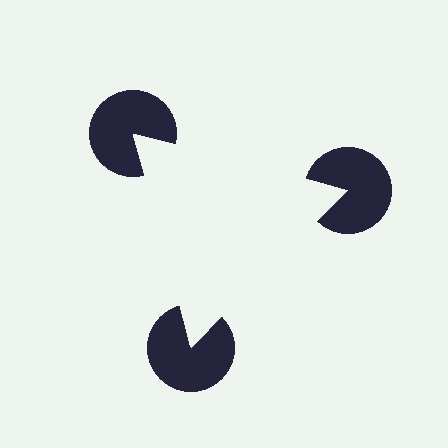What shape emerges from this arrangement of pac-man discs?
An illusory triangle — its edges are inferred from the aligned wedge cuts in the pac-man discs, not physically drawn.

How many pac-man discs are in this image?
There are 3 — one at each vertex of the illusory triangle.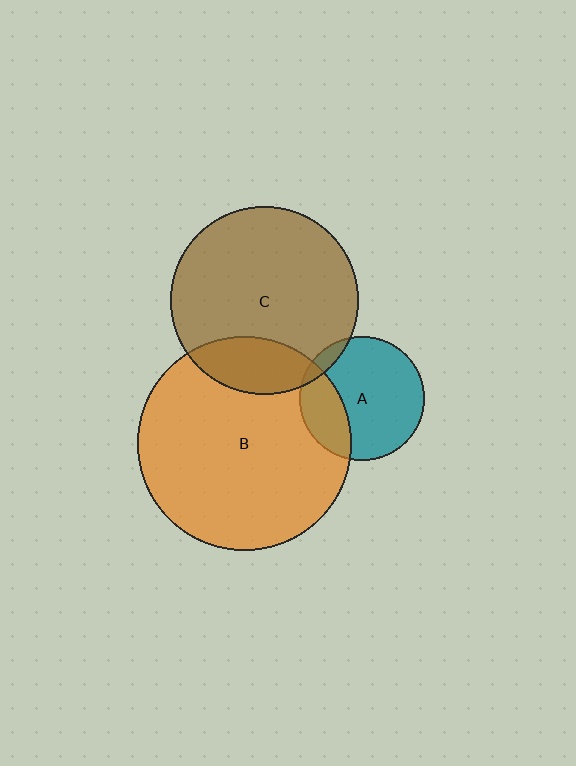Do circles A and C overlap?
Yes.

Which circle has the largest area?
Circle B (orange).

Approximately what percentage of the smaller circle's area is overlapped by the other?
Approximately 5%.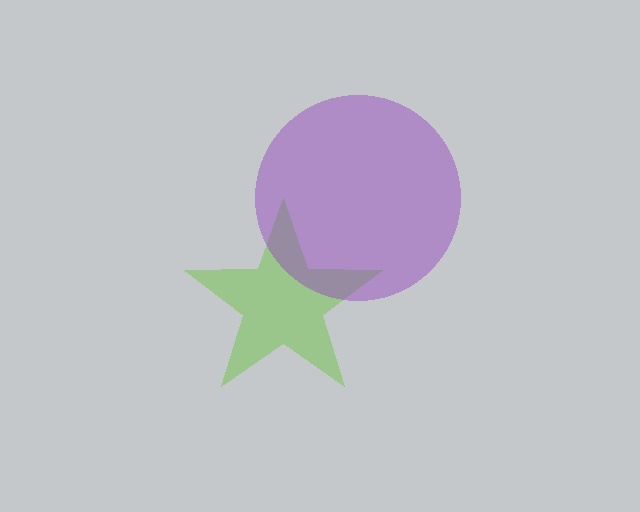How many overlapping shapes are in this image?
There are 2 overlapping shapes in the image.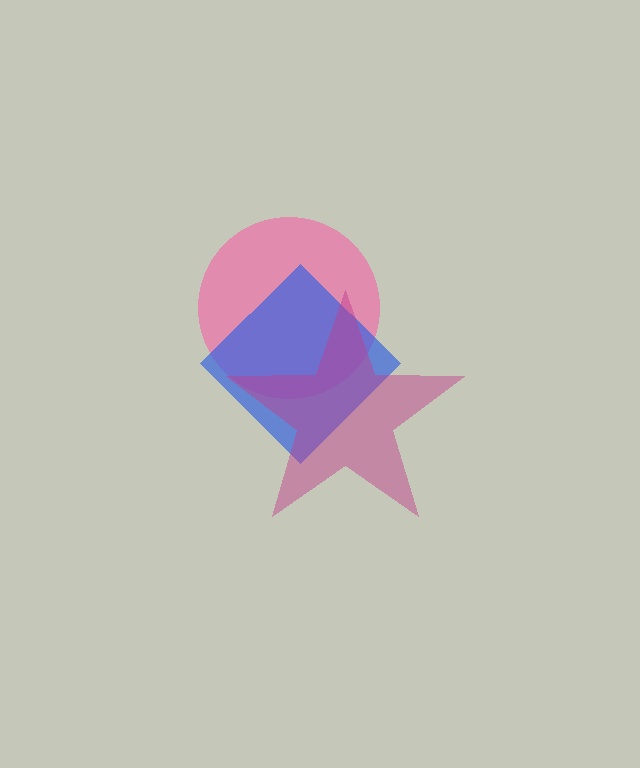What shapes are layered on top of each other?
The layered shapes are: a pink circle, a blue diamond, a magenta star.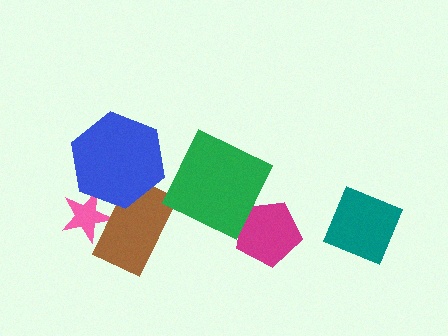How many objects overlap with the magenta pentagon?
0 objects overlap with the magenta pentagon.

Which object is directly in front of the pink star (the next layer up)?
The brown rectangle is directly in front of the pink star.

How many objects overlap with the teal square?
0 objects overlap with the teal square.